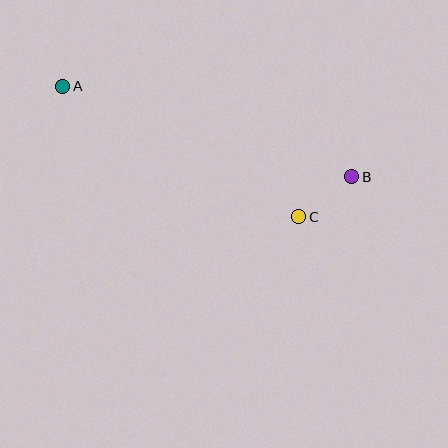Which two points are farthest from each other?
Points A and B are farthest from each other.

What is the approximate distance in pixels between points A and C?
The distance between A and C is approximately 270 pixels.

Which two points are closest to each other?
Points B and C are closest to each other.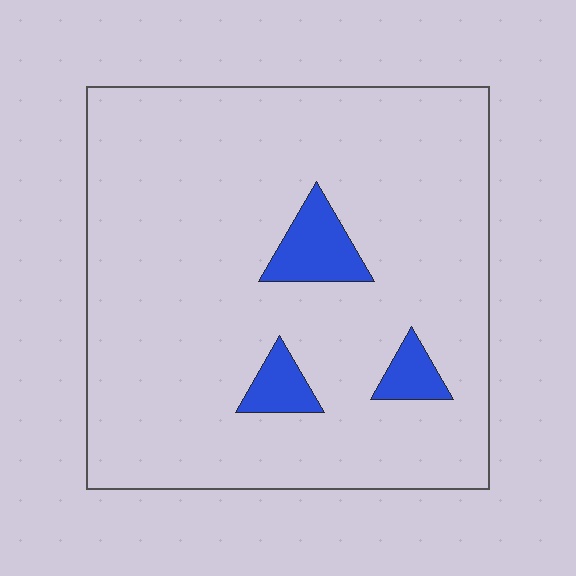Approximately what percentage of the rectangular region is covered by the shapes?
Approximately 10%.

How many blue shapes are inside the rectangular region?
3.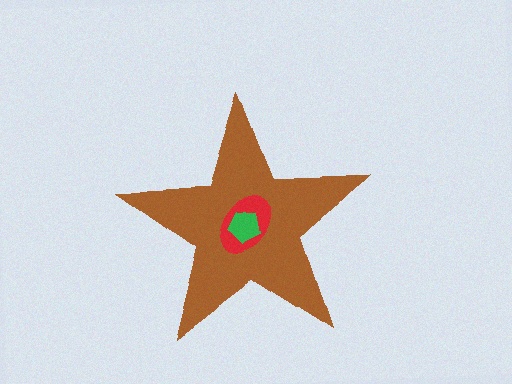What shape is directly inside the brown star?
The red ellipse.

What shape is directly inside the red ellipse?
The green pentagon.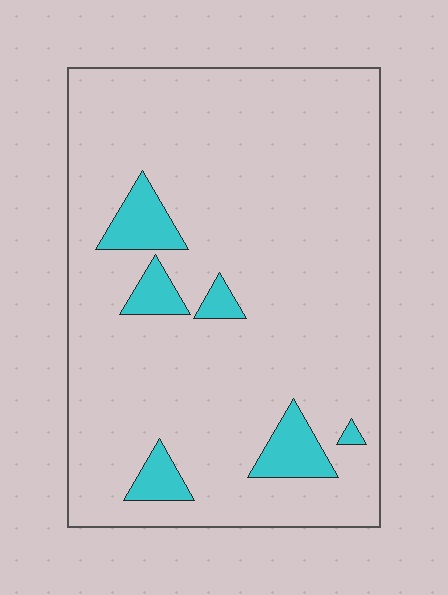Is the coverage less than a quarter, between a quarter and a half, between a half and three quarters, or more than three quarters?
Less than a quarter.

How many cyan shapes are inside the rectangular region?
6.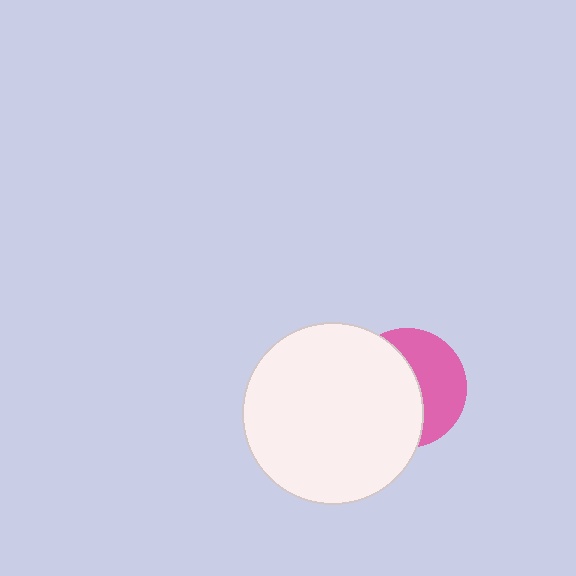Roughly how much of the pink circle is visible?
A small part of it is visible (roughly 44%).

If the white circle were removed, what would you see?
You would see the complete pink circle.